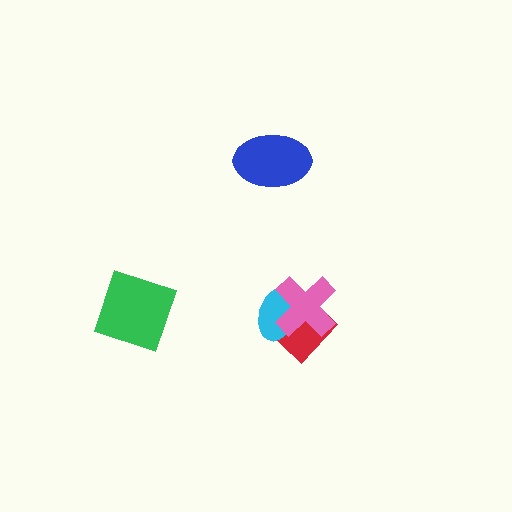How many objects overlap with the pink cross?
2 objects overlap with the pink cross.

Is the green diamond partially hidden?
No, no other shape covers it.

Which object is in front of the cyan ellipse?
The pink cross is in front of the cyan ellipse.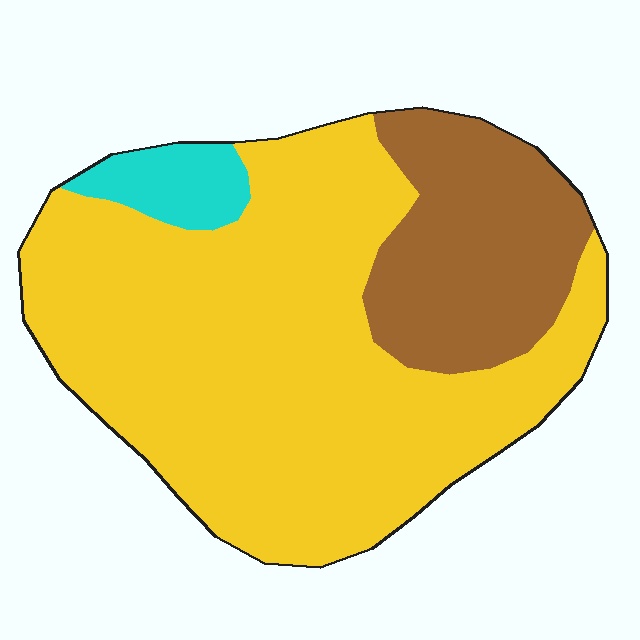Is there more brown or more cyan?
Brown.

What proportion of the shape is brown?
Brown covers 23% of the shape.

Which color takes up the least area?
Cyan, at roughly 5%.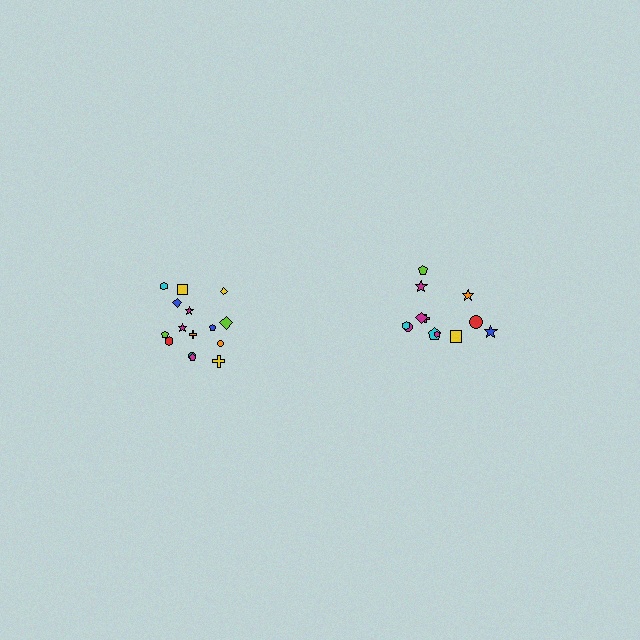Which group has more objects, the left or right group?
The left group.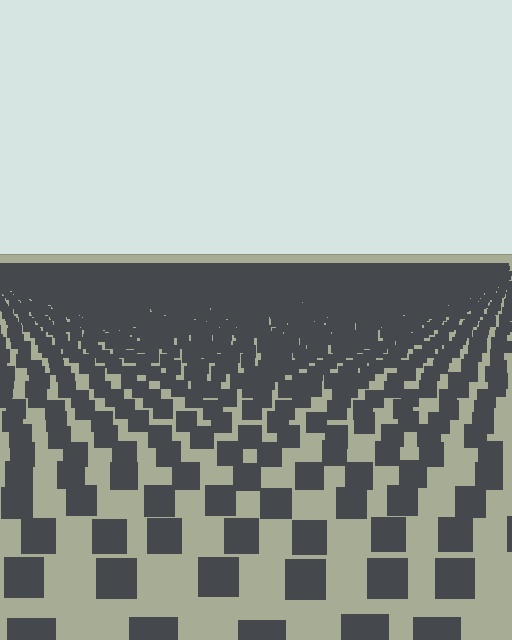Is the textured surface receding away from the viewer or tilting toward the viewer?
The surface is receding away from the viewer. Texture elements get smaller and denser toward the top.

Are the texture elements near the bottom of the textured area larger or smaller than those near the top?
Larger. Near the bottom, elements are closer to the viewer and appear at a bigger on-screen size.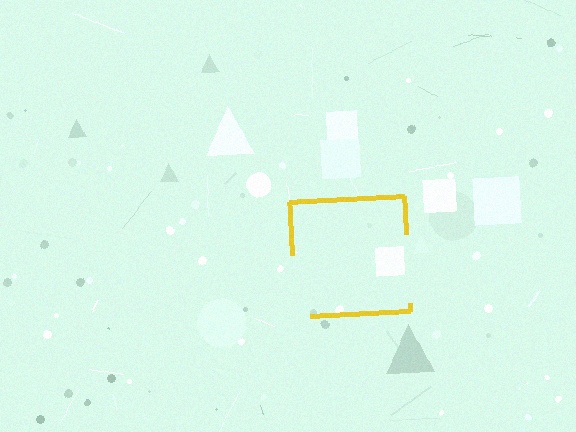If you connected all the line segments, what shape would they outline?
They would outline a square.